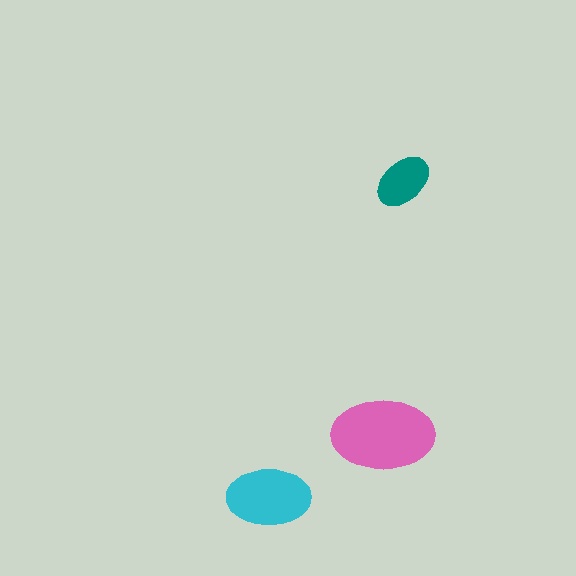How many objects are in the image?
There are 3 objects in the image.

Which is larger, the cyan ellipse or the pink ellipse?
The pink one.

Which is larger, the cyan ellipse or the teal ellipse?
The cyan one.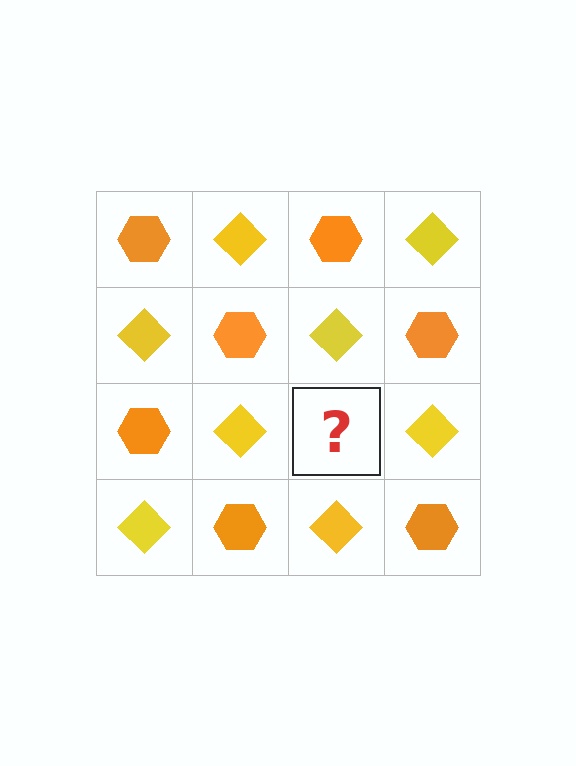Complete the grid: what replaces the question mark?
The question mark should be replaced with an orange hexagon.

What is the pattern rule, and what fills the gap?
The rule is that it alternates orange hexagon and yellow diamond in a checkerboard pattern. The gap should be filled with an orange hexagon.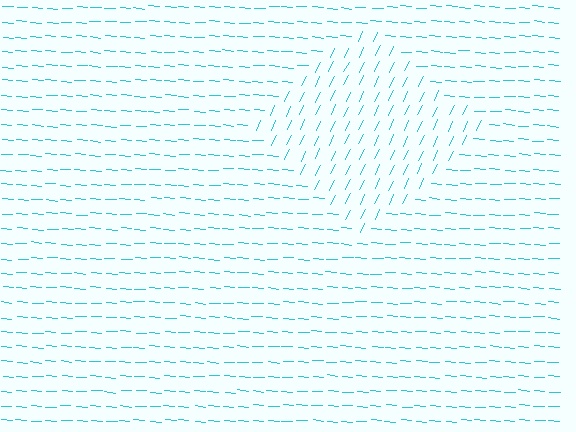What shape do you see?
I see a diamond.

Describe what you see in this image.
The image is filled with small cyan line segments. A diamond region in the image has lines oriented differently from the surrounding lines, creating a visible texture boundary.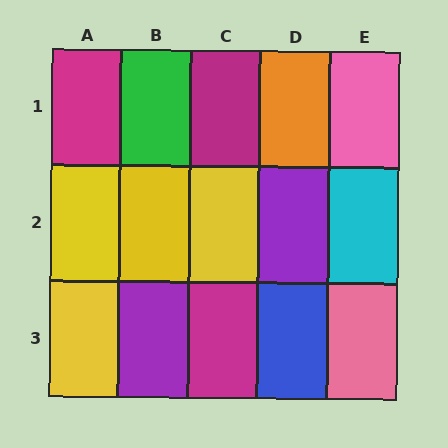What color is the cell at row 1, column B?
Green.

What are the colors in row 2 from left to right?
Yellow, yellow, yellow, purple, cyan.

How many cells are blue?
1 cell is blue.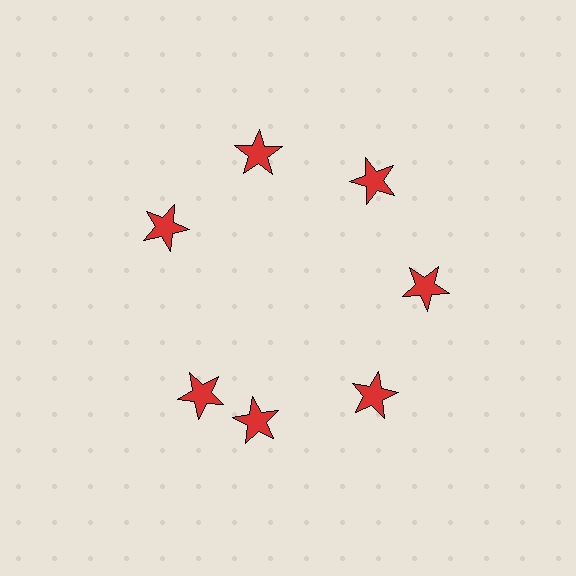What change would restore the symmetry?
The symmetry would be restored by rotating it back into even spacing with its neighbors so that all 7 stars sit at equal angles and equal distance from the center.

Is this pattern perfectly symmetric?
No. The 7 red stars are arranged in a ring, but one element near the 8 o'clock position is rotated out of alignment along the ring, breaking the 7-fold rotational symmetry.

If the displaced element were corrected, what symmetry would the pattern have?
It would have 7-fold rotational symmetry — the pattern would map onto itself every 51 degrees.